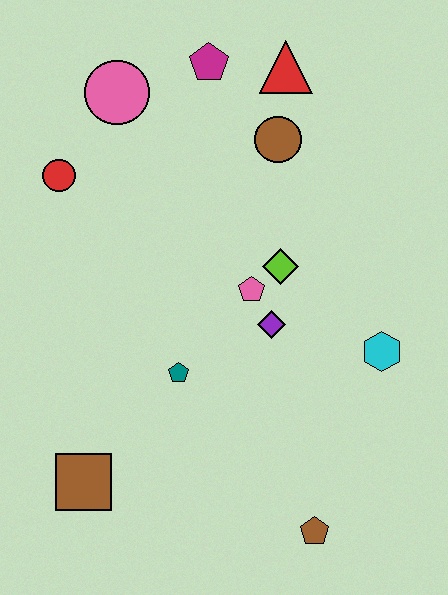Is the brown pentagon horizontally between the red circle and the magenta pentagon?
No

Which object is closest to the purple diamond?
The pink pentagon is closest to the purple diamond.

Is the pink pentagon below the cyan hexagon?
No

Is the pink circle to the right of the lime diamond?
No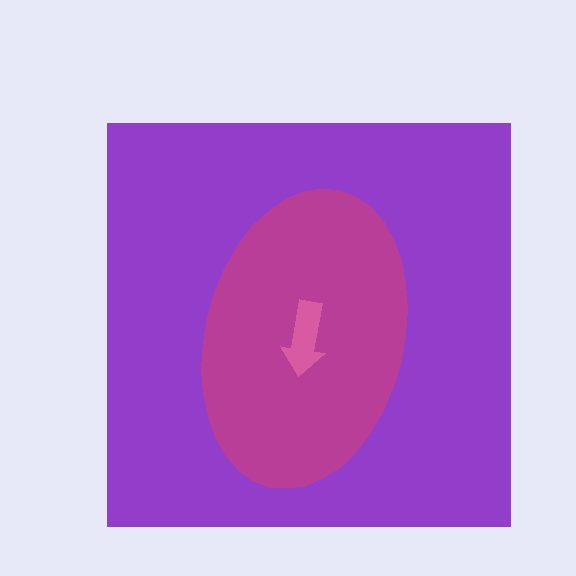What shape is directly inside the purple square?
The magenta ellipse.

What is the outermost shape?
The purple square.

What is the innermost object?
The pink arrow.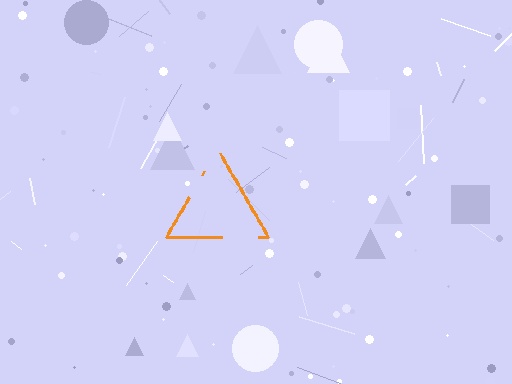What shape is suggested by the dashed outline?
The dashed outline suggests a triangle.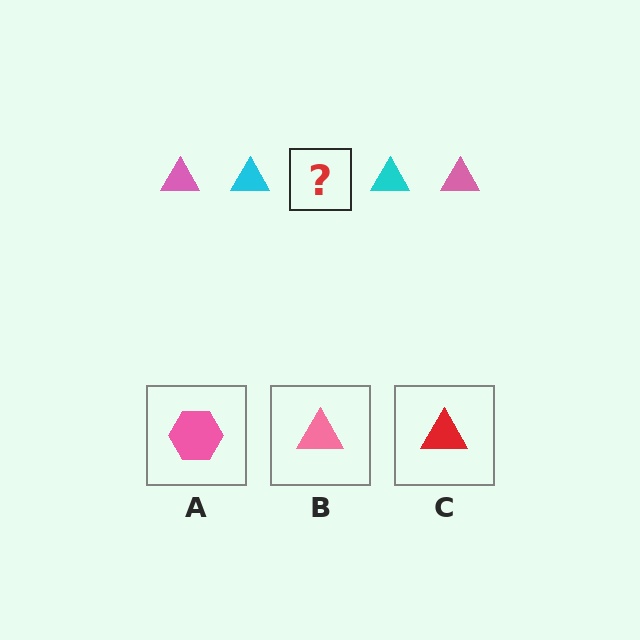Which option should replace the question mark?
Option B.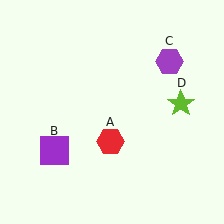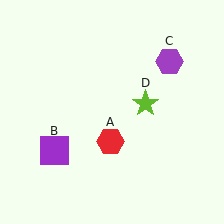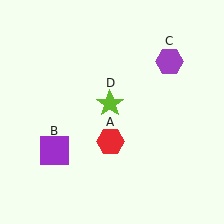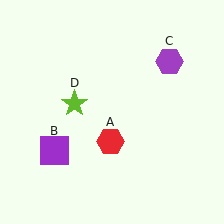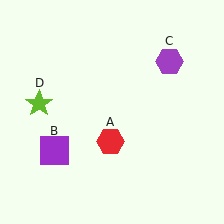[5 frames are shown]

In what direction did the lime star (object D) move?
The lime star (object D) moved left.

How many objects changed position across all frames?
1 object changed position: lime star (object D).